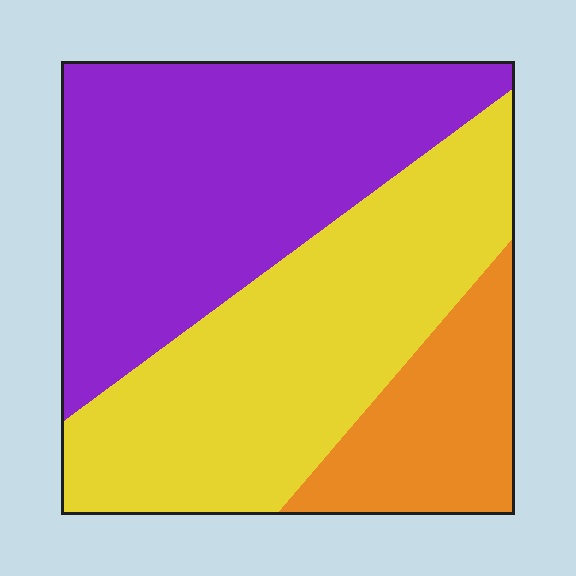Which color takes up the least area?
Orange, at roughly 15%.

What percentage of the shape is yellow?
Yellow covers around 40% of the shape.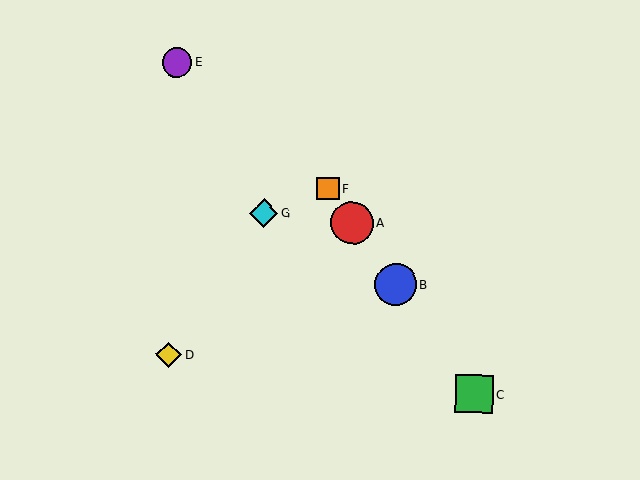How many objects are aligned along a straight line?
4 objects (A, B, C, F) are aligned along a straight line.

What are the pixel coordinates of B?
Object B is at (396, 284).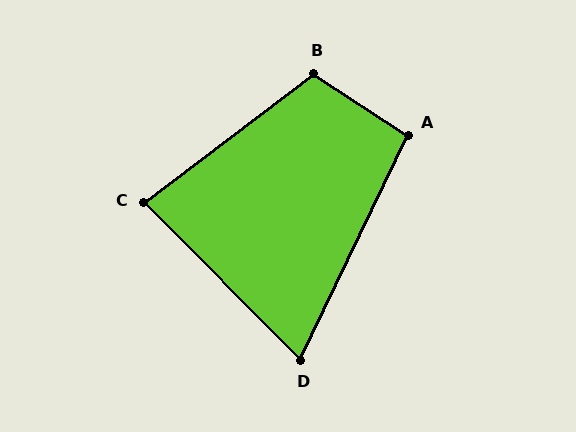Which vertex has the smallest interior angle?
D, at approximately 71 degrees.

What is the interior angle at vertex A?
Approximately 98 degrees (obtuse).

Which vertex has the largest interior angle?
B, at approximately 109 degrees.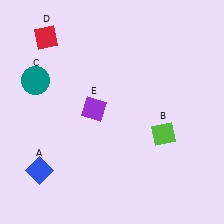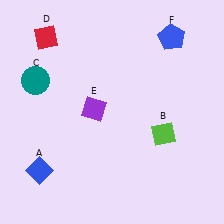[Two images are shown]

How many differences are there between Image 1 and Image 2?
There is 1 difference between the two images.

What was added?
A blue pentagon (F) was added in Image 2.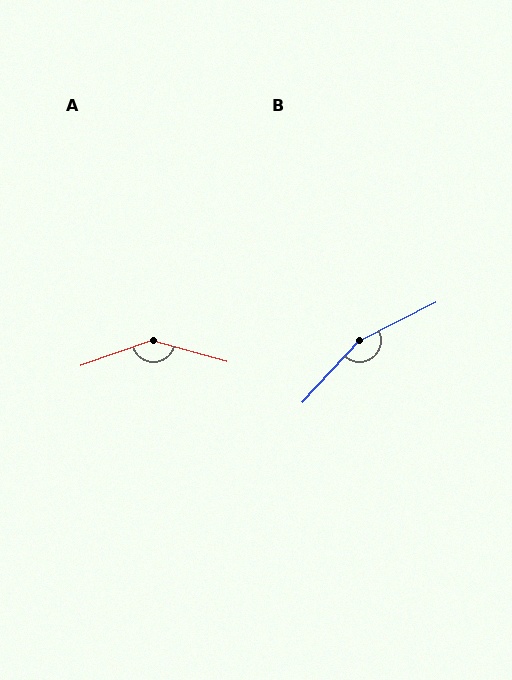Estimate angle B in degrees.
Approximately 160 degrees.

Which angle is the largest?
B, at approximately 160 degrees.